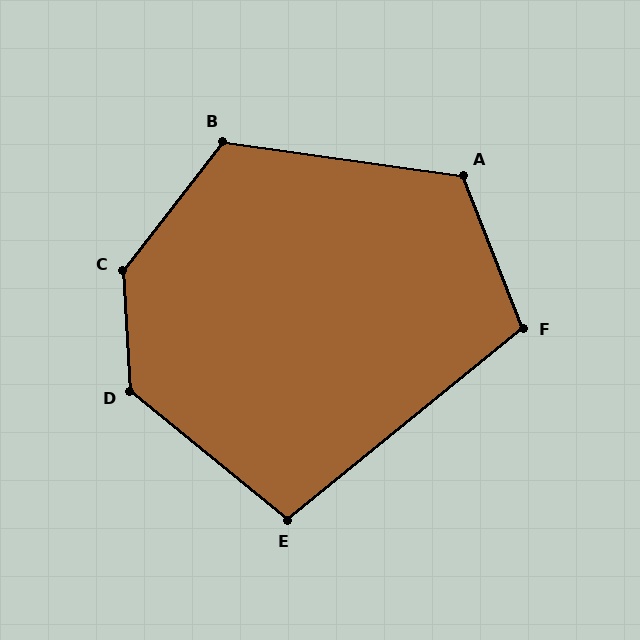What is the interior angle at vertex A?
Approximately 119 degrees (obtuse).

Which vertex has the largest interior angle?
C, at approximately 139 degrees.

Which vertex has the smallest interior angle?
E, at approximately 101 degrees.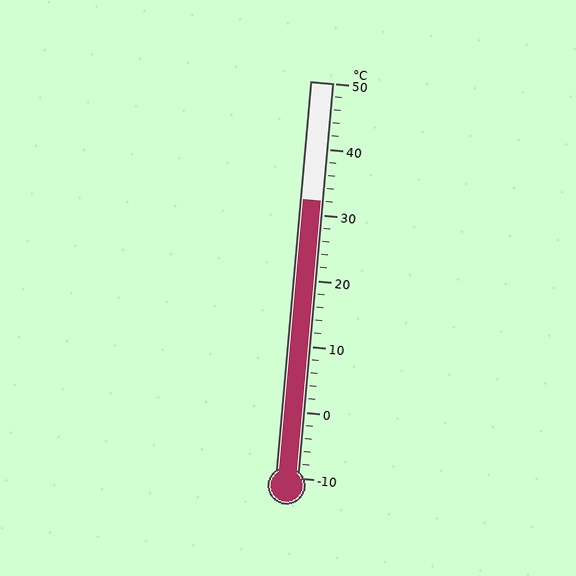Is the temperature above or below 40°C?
The temperature is below 40°C.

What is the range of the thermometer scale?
The thermometer scale ranges from -10°C to 50°C.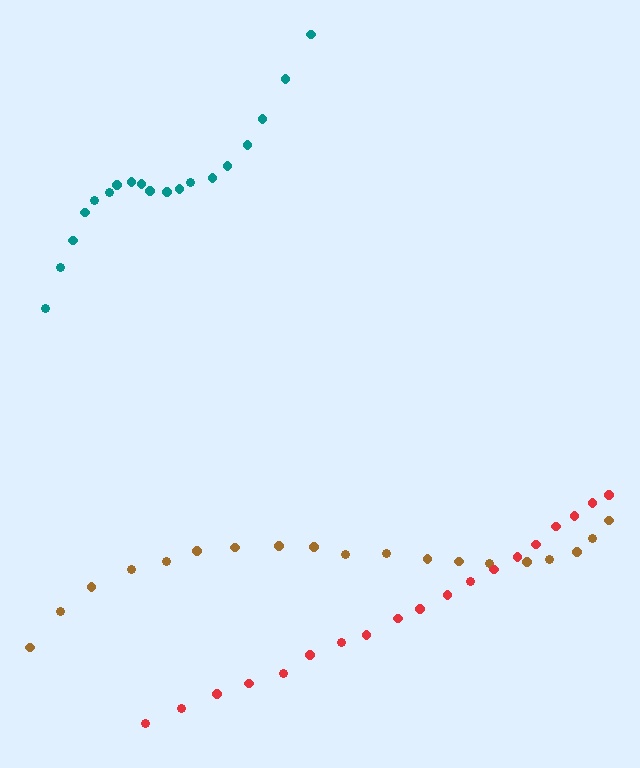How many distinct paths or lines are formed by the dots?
There are 3 distinct paths.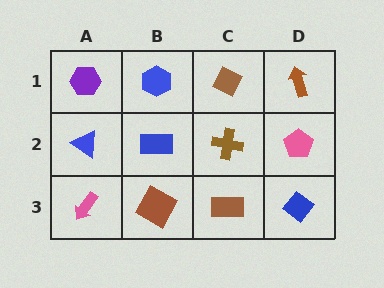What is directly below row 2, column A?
A pink arrow.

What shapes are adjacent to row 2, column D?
A brown arrow (row 1, column D), a blue diamond (row 3, column D), a brown cross (row 2, column C).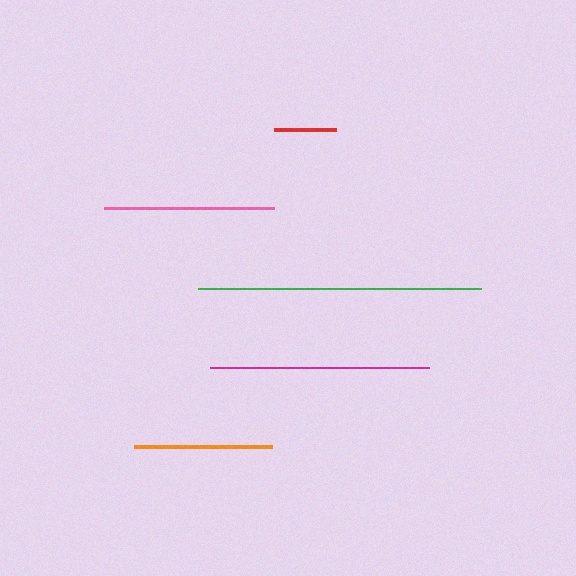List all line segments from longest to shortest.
From longest to shortest: green, magenta, pink, orange, red.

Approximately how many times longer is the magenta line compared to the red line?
The magenta line is approximately 3.5 times the length of the red line.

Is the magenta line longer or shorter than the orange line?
The magenta line is longer than the orange line.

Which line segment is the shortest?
The red line is the shortest at approximately 63 pixels.